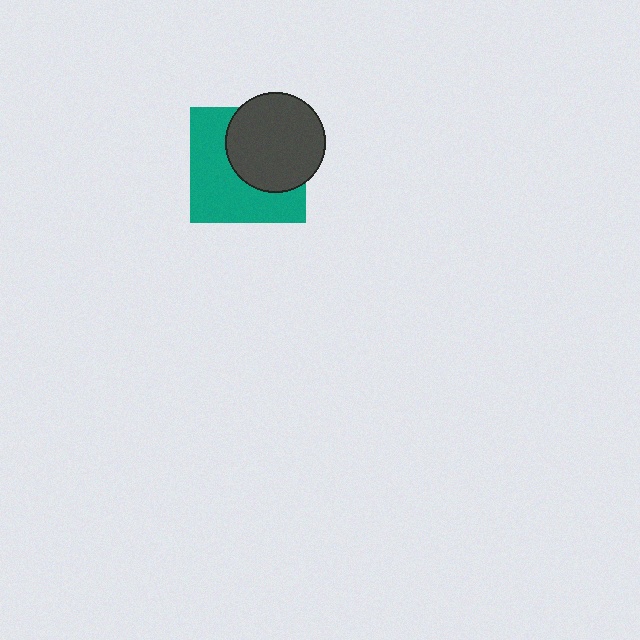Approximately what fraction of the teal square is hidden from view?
Roughly 45% of the teal square is hidden behind the dark gray circle.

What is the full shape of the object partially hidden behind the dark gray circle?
The partially hidden object is a teal square.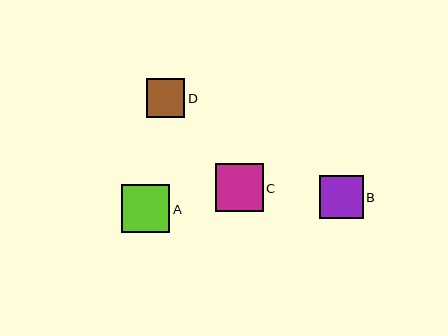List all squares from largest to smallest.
From largest to smallest: A, C, B, D.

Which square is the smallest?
Square D is the smallest with a size of approximately 38 pixels.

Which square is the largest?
Square A is the largest with a size of approximately 48 pixels.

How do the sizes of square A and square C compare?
Square A and square C are approximately the same size.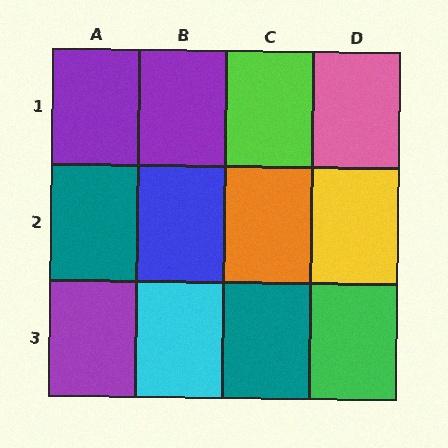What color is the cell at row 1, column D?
Pink.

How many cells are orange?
1 cell is orange.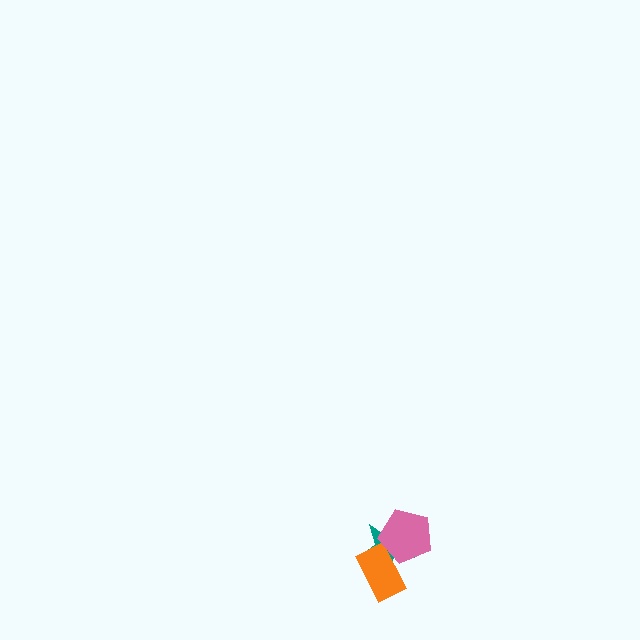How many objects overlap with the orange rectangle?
2 objects overlap with the orange rectangle.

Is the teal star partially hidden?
Yes, it is partially covered by another shape.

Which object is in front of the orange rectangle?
The pink pentagon is in front of the orange rectangle.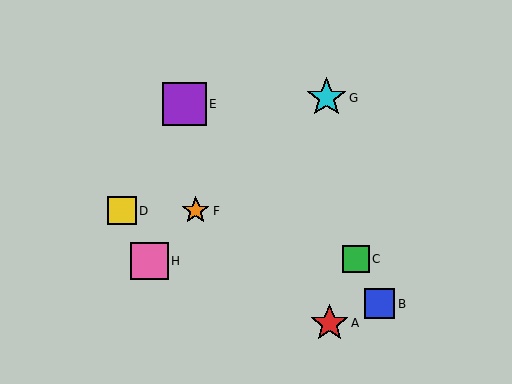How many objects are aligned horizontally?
2 objects (D, F) are aligned horizontally.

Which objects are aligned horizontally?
Objects D, F are aligned horizontally.